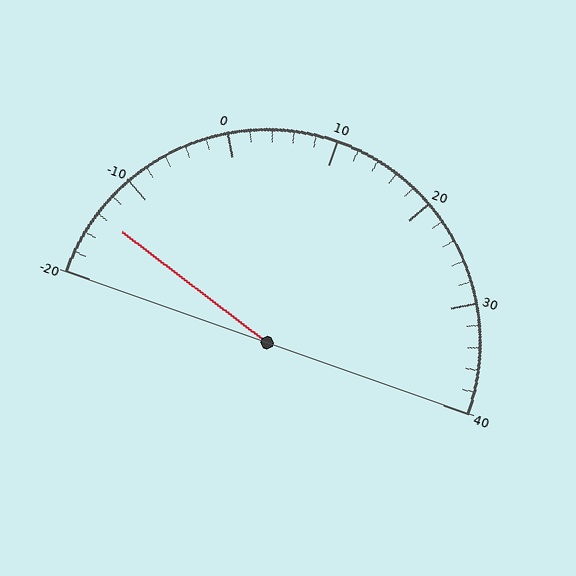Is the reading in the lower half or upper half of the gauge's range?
The reading is in the lower half of the range (-20 to 40).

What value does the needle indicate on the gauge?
The needle indicates approximately -14.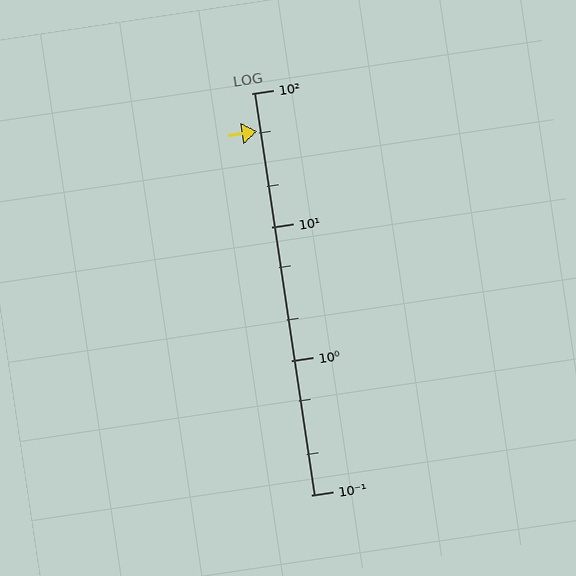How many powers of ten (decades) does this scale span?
The scale spans 3 decades, from 0.1 to 100.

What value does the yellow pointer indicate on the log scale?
The pointer indicates approximately 52.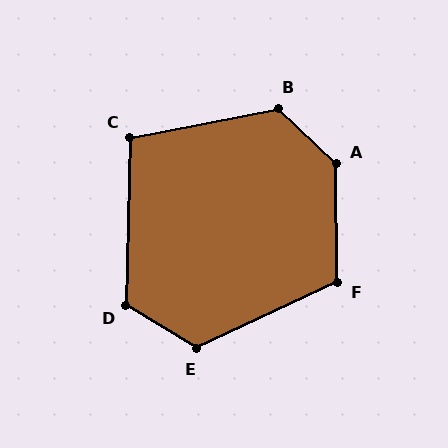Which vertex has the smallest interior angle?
C, at approximately 103 degrees.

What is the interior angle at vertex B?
Approximately 125 degrees (obtuse).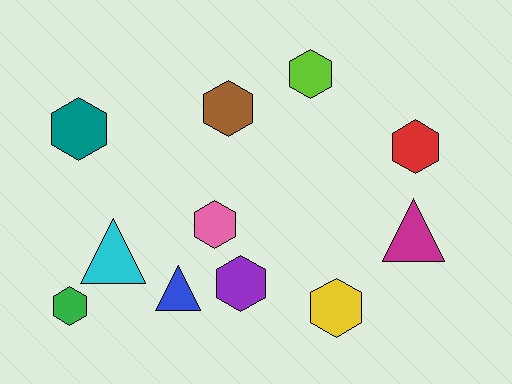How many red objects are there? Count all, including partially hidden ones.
There is 1 red object.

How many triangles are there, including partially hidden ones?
There are 3 triangles.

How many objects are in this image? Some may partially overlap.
There are 11 objects.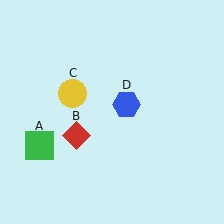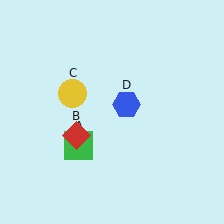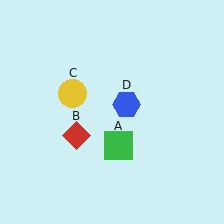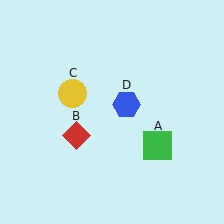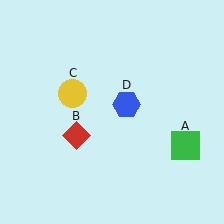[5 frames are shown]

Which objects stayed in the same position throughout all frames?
Red diamond (object B) and yellow circle (object C) and blue hexagon (object D) remained stationary.